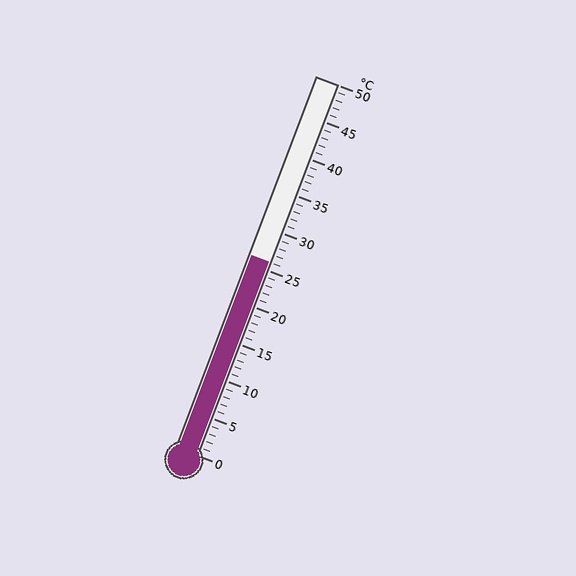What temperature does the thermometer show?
The thermometer shows approximately 26°C.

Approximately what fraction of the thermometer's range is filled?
The thermometer is filled to approximately 50% of its range.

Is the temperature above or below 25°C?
The temperature is above 25°C.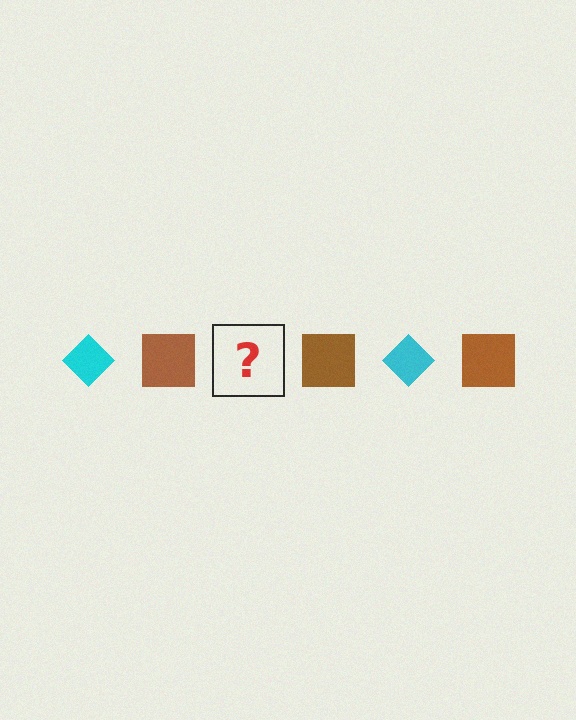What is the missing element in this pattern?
The missing element is a cyan diamond.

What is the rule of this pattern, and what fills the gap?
The rule is that the pattern alternates between cyan diamond and brown square. The gap should be filled with a cyan diamond.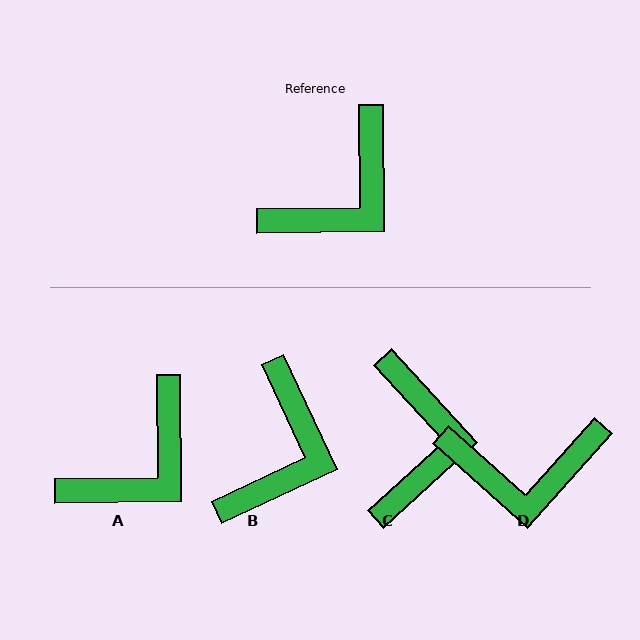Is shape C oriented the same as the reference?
No, it is off by about 42 degrees.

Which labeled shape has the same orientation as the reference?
A.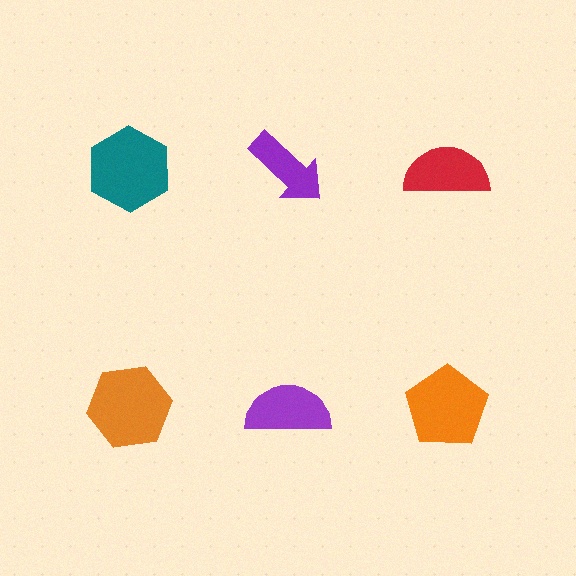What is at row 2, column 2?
A purple semicircle.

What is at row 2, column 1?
An orange hexagon.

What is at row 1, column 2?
A purple arrow.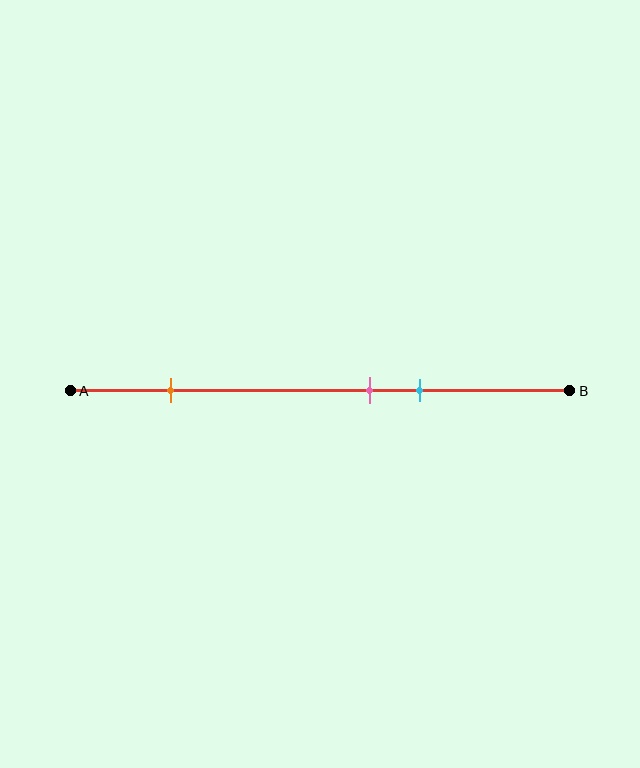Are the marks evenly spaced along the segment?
No, the marks are not evenly spaced.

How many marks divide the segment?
There are 3 marks dividing the segment.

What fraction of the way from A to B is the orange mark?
The orange mark is approximately 20% (0.2) of the way from A to B.